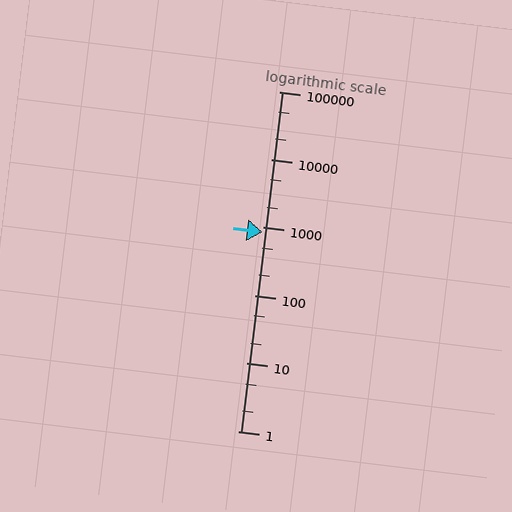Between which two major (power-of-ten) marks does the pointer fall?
The pointer is between 100 and 1000.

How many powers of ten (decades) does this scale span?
The scale spans 5 decades, from 1 to 100000.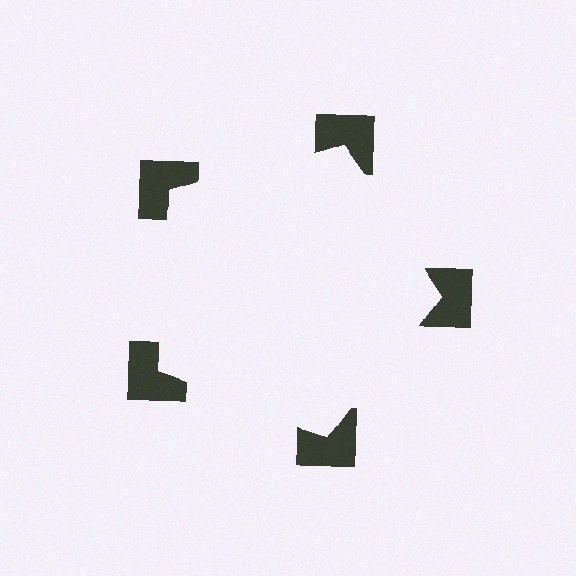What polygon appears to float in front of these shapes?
An illusory pentagon — its edges are inferred from the aligned wedge cuts in the notched squares, not physically drawn.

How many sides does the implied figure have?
5 sides.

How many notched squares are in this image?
There are 5 — one at each vertex of the illusory pentagon.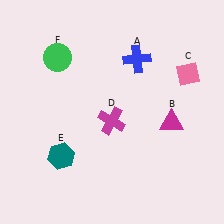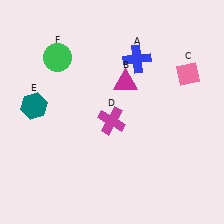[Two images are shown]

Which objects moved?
The objects that moved are: the magenta triangle (B), the teal hexagon (E).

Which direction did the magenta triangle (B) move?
The magenta triangle (B) moved left.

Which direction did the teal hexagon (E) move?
The teal hexagon (E) moved up.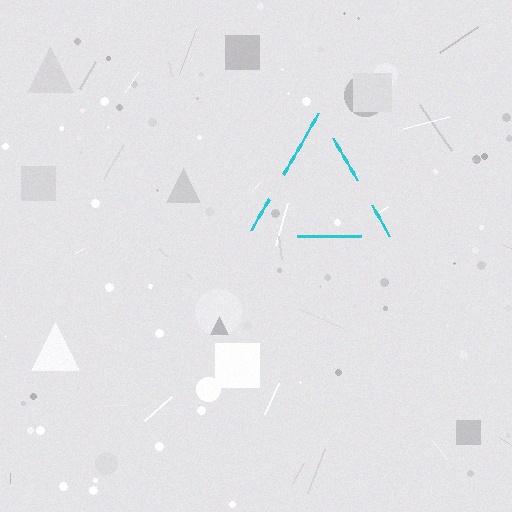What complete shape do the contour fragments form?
The contour fragments form a triangle.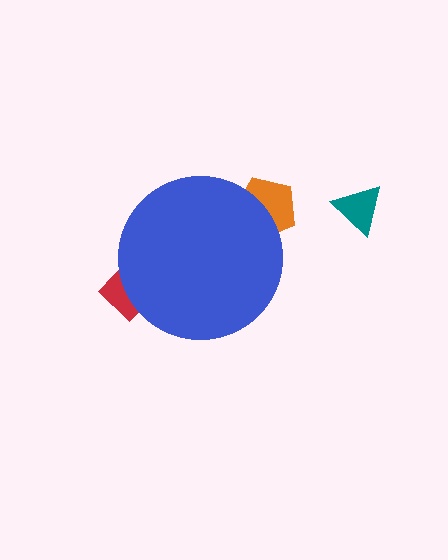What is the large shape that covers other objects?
A blue circle.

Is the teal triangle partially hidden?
No, the teal triangle is fully visible.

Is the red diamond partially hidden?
Yes, the red diamond is partially hidden behind the blue circle.